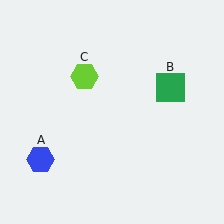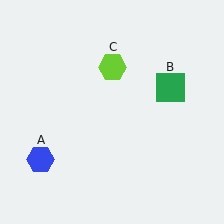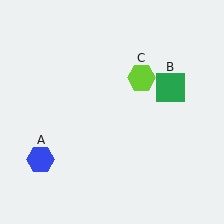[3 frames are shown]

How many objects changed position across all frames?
1 object changed position: lime hexagon (object C).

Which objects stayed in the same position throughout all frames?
Blue hexagon (object A) and green square (object B) remained stationary.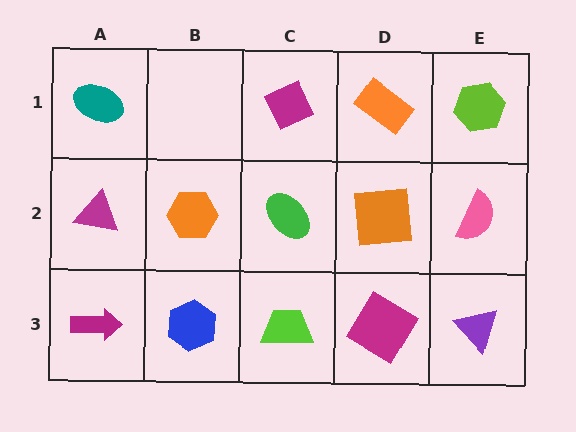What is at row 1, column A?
A teal ellipse.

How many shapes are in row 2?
5 shapes.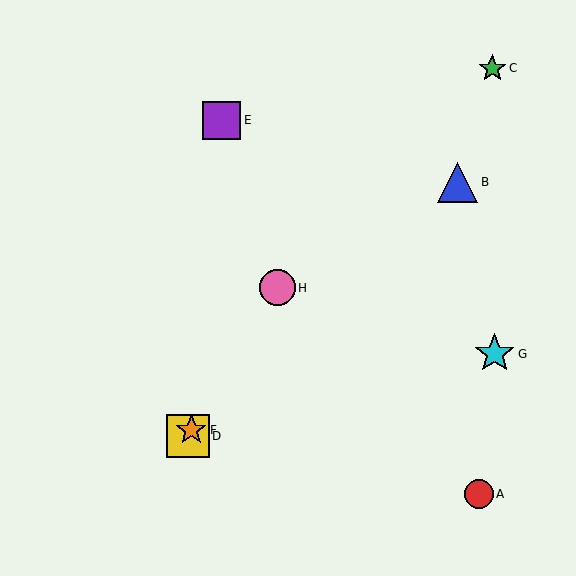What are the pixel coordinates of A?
Object A is at (479, 494).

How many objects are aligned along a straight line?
3 objects (D, F, H) are aligned along a straight line.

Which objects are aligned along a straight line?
Objects D, F, H are aligned along a straight line.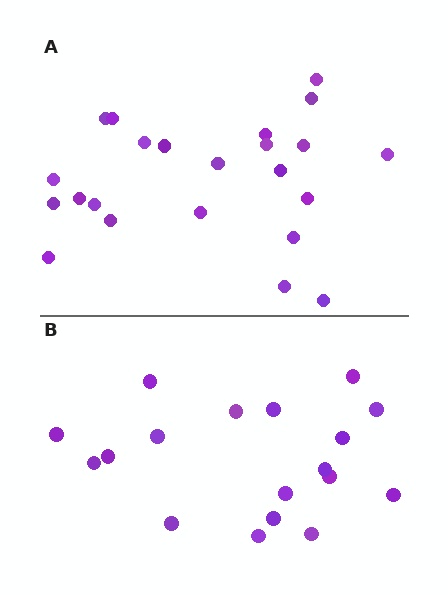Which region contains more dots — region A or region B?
Region A (the top region) has more dots.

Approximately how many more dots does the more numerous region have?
Region A has about 5 more dots than region B.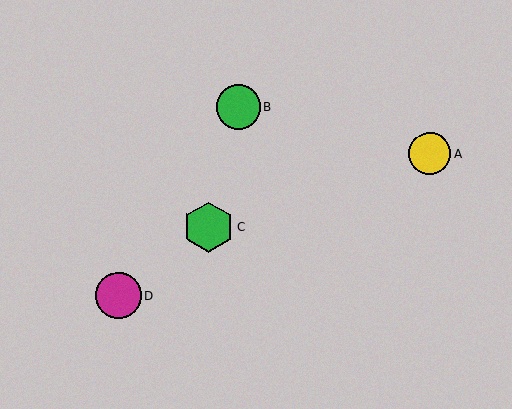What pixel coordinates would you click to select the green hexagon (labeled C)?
Click at (209, 227) to select the green hexagon C.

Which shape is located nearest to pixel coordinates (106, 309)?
The magenta circle (labeled D) at (119, 296) is nearest to that location.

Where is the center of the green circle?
The center of the green circle is at (238, 107).